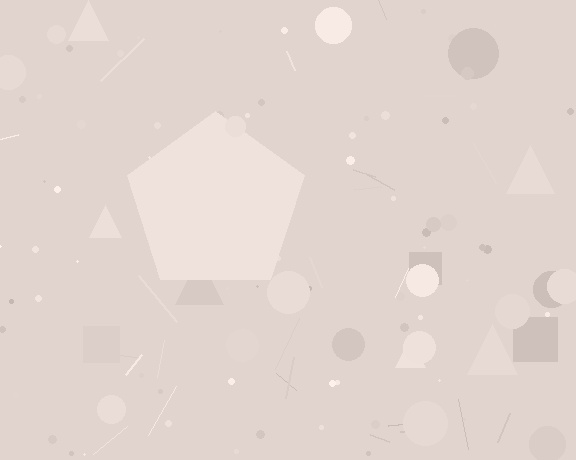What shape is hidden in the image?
A pentagon is hidden in the image.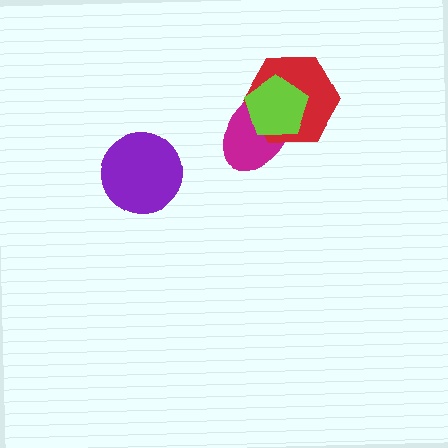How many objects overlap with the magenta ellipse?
2 objects overlap with the magenta ellipse.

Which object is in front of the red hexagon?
The lime pentagon is in front of the red hexagon.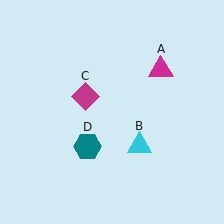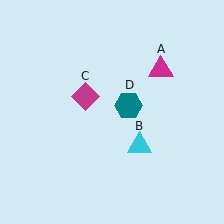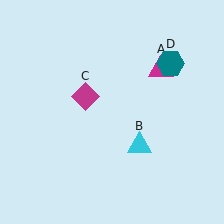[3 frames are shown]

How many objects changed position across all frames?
1 object changed position: teal hexagon (object D).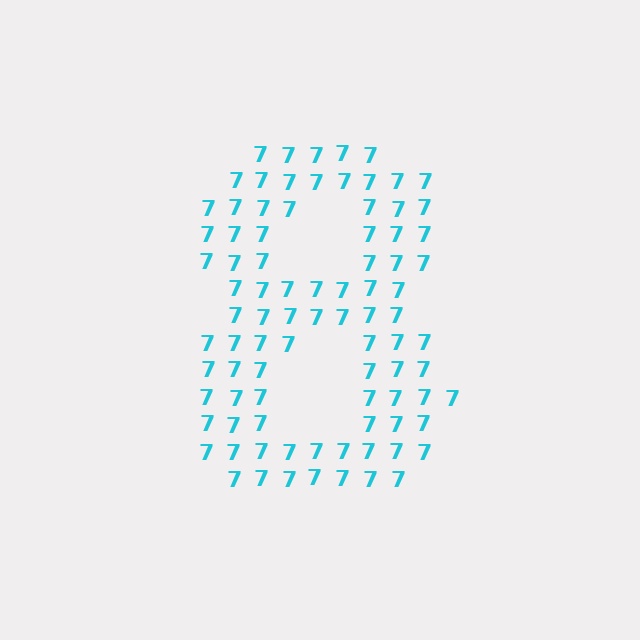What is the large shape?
The large shape is the digit 8.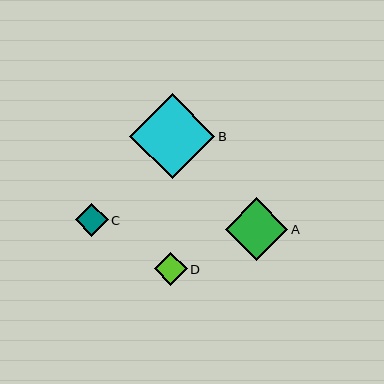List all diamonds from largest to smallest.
From largest to smallest: B, A, C, D.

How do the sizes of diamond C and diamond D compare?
Diamond C and diamond D are approximately the same size.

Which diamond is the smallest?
Diamond D is the smallest with a size of approximately 33 pixels.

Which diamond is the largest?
Diamond B is the largest with a size of approximately 85 pixels.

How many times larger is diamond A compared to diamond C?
Diamond A is approximately 1.9 times the size of diamond C.